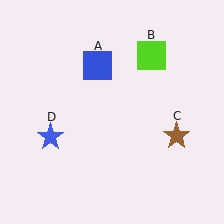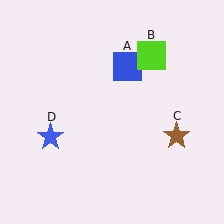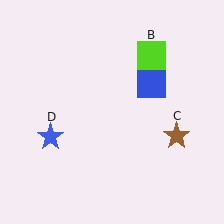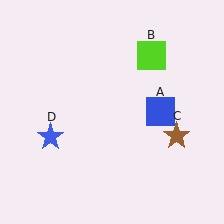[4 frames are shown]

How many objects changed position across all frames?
1 object changed position: blue square (object A).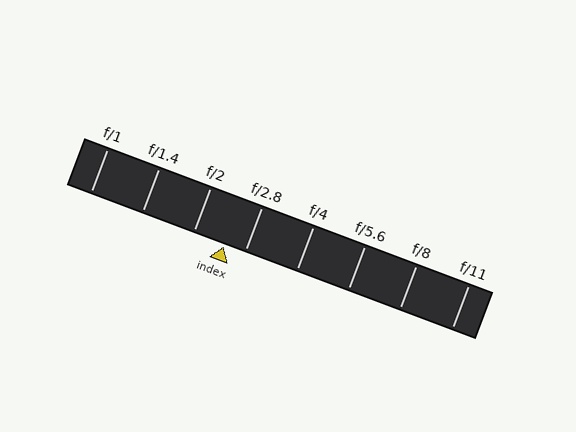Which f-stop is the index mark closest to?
The index mark is closest to f/2.8.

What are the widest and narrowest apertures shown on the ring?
The widest aperture shown is f/1 and the narrowest is f/11.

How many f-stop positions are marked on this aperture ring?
There are 8 f-stop positions marked.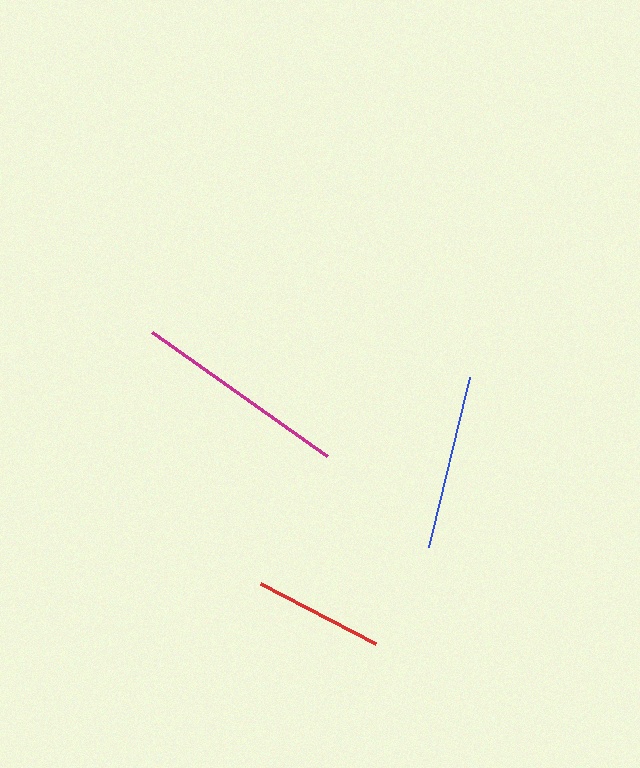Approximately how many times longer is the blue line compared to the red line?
The blue line is approximately 1.4 times the length of the red line.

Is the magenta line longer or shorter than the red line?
The magenta line is longer than the red line.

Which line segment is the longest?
The magenta line is the longest at approximately 214 pixels.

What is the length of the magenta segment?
The magenta segment is approximately 214 pixels long.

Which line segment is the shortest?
The red line is the shortest at approximately 129 pixels.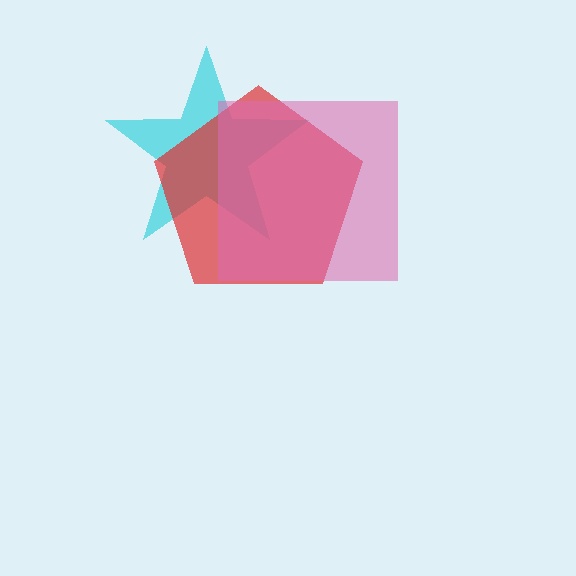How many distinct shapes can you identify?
There are 3 distinct shapes: a cyan star, a red pentagon, a pink square.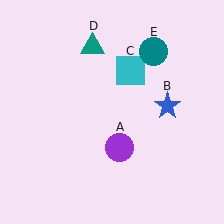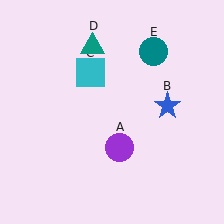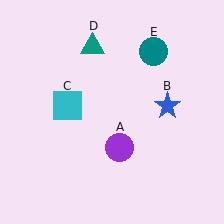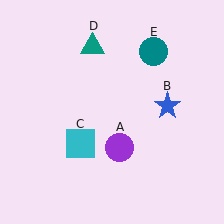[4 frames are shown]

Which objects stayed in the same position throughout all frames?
Purple circle (object A) and blue star (object B) and teal triangle (object D) and teal circle (object E) remained stationary.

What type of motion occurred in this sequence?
The cyan square (object C) rotated counterclockwise around the center of the scene.